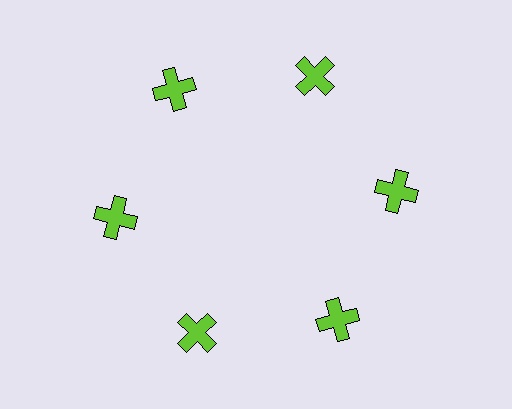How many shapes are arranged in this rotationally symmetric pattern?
There are 6 shapes, arranged in 6 groups of 1.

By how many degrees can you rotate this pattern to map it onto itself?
The pattern maps onto itself every 60 degrees of rotation.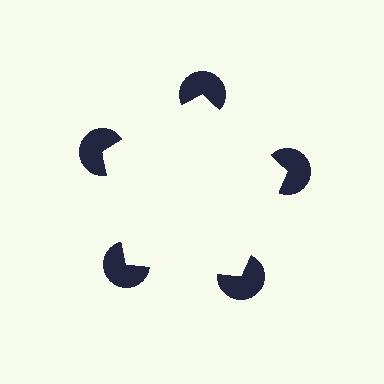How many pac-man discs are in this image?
There are 5 — one at each vertex of the illusory pentagon.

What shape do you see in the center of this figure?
An illusory pentagon — its edges are inferred from the aligned wedge cuts in the pac-man discs, not physically drawn.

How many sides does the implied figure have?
5 sides.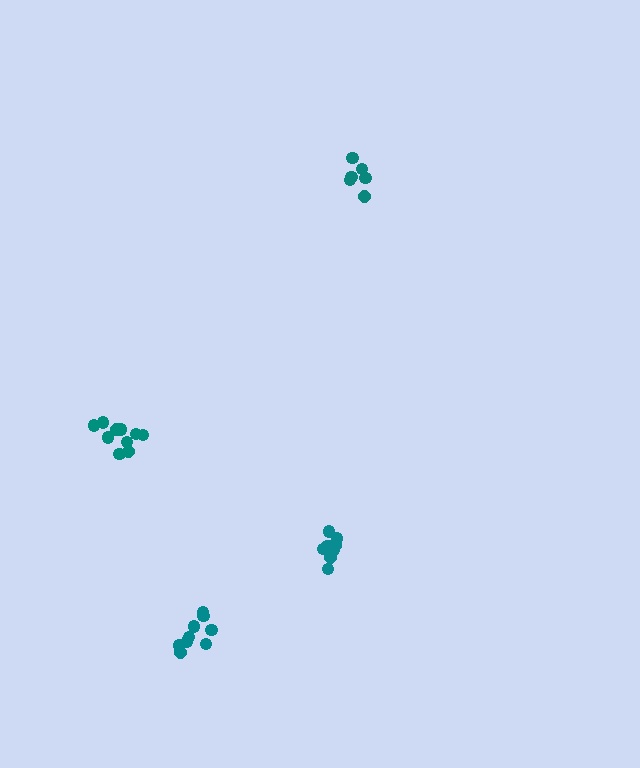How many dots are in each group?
Group 1: 9 dots, Group 2: 6 dots, Group 3: 9 dots, Group 4: 10 dots (34 total).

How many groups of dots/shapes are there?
There are 4 groups.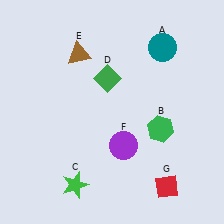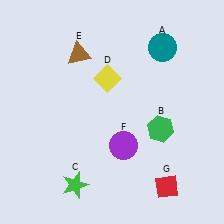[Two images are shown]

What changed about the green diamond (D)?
In Image 1, D is green. In Image 2, it changed to yellow.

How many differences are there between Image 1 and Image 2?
There is 1 difference between the two images.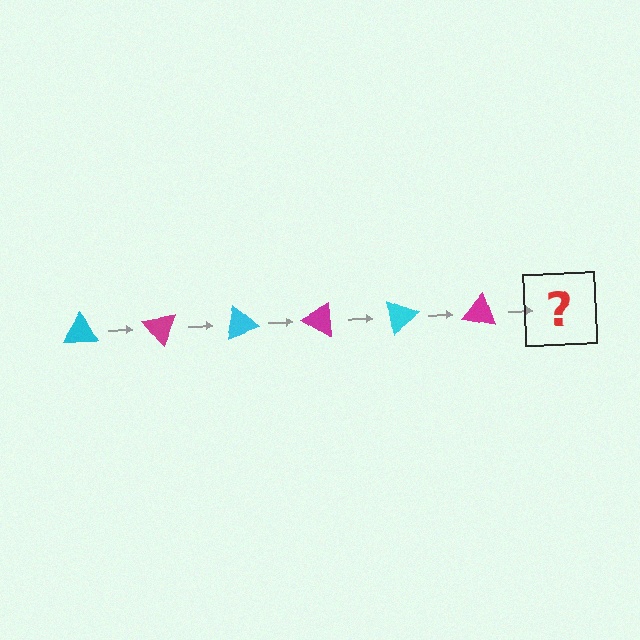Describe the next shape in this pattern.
It should be a cyan triangle, rotated 300 degrees from the start.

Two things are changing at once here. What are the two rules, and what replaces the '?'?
The two rules are that it rotates 50 degrees each step and the color cycles through cyan and magenta. The '?' should be a cyan triangle, rotated 300 degrees from the start.